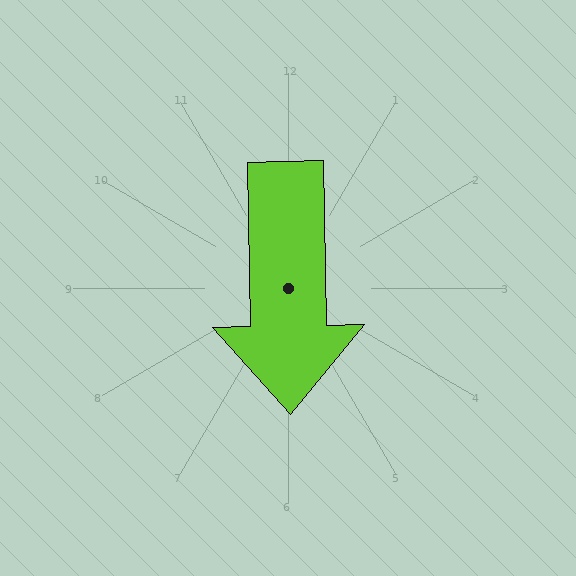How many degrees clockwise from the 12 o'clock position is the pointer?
Approximately 179 degrees.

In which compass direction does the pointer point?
South.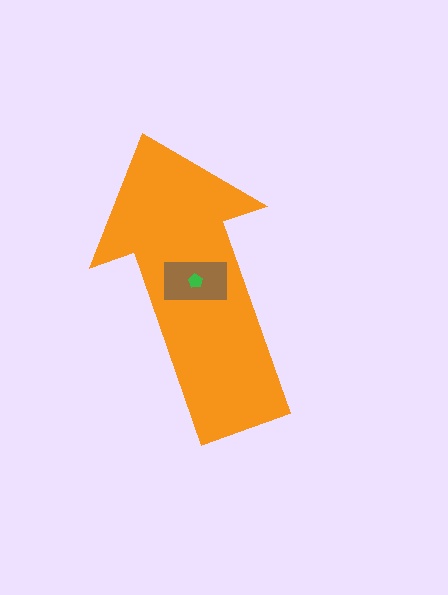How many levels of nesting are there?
3.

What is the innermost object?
The green pentagon.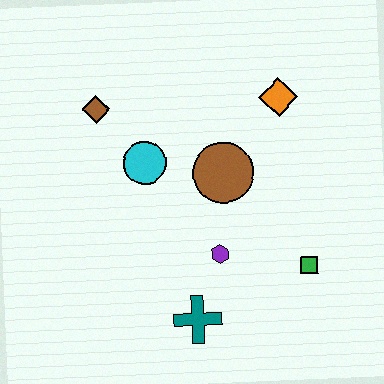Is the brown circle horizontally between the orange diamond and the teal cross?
Yes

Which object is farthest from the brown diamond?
The green square is farthest from the brown diamond.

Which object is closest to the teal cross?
The purple hexagon is closest to the teal cross.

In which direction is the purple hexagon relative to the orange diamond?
The purple hexagon is below the orange diamond.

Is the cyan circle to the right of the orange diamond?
No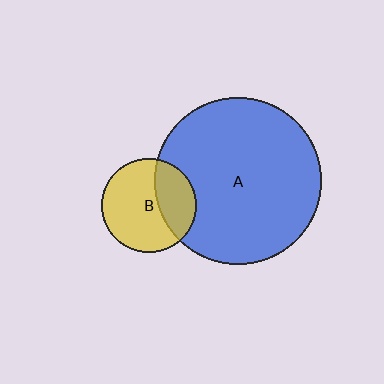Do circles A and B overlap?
Yes.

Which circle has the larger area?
Circle A (blue).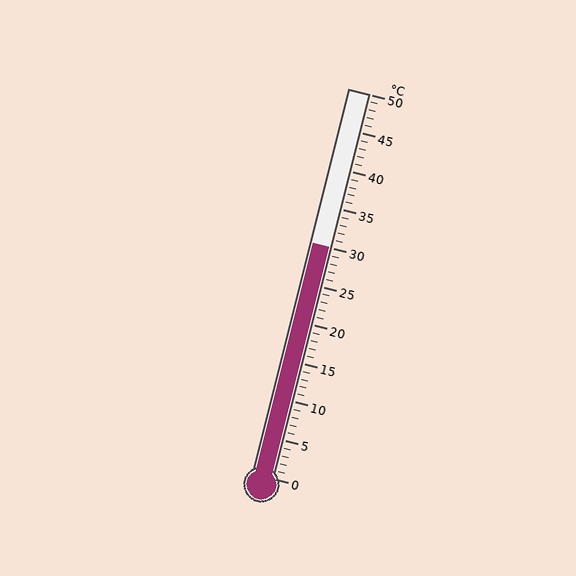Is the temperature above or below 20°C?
The temperature is above 20°C.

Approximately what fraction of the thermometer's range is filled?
The thermometer is filled to approximately 60% of its range.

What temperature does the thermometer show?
The thermometer shows approximately 30°C.